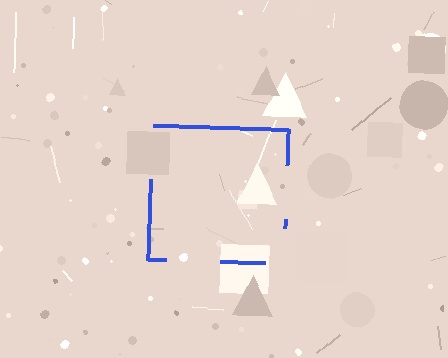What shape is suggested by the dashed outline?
The dashed outline suggests a square.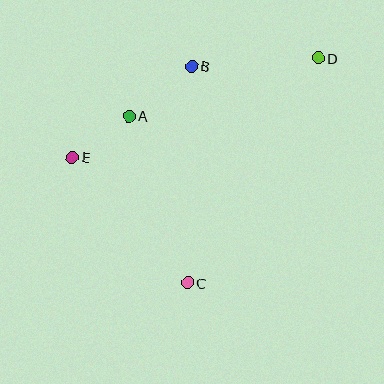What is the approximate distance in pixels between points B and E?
The distance between B and E is approximately 150 pixels.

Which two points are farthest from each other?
Points D and E are farthest from each other.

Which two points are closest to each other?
Points A and E are closest to each other.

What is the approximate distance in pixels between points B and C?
The distance between B and C is approximately 217 pixels.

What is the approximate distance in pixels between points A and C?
The distance between A and C is approximately 177 pixels.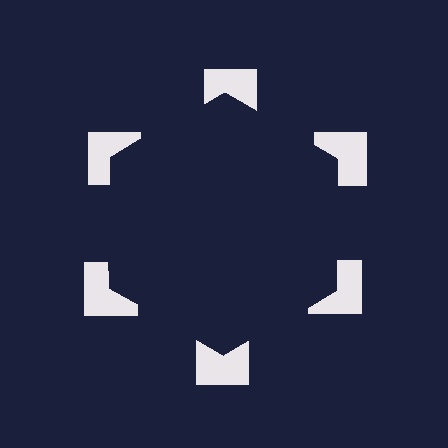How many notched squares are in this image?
There are 6 — one at each vertex of the illusory hexagon.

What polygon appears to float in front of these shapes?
An illusory hexagon — its edges are inferred from the aligned wedge cuts in the notched squares, not physically drawn.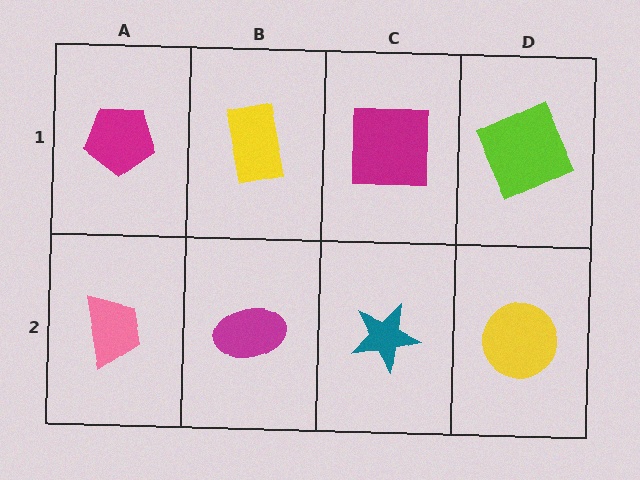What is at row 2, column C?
A teal star.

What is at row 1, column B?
A yellow rectangle.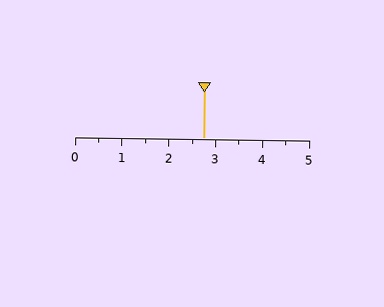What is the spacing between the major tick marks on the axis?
The major ticks are spaced 1 apart.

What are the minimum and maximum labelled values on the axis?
The axis runs from 0 to 5.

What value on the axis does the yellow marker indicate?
The marker indicates approximately 2.8.